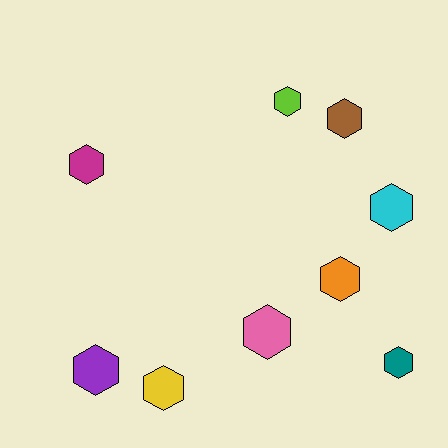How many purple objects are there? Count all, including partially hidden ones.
There is 1 purple object.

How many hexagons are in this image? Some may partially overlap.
There are 9 hexagons.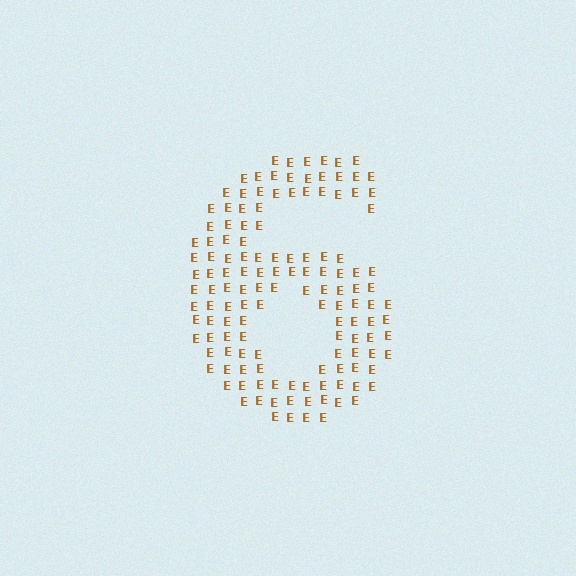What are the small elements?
The small elements are letter E's.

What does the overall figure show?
The overall figure shows the digit 6.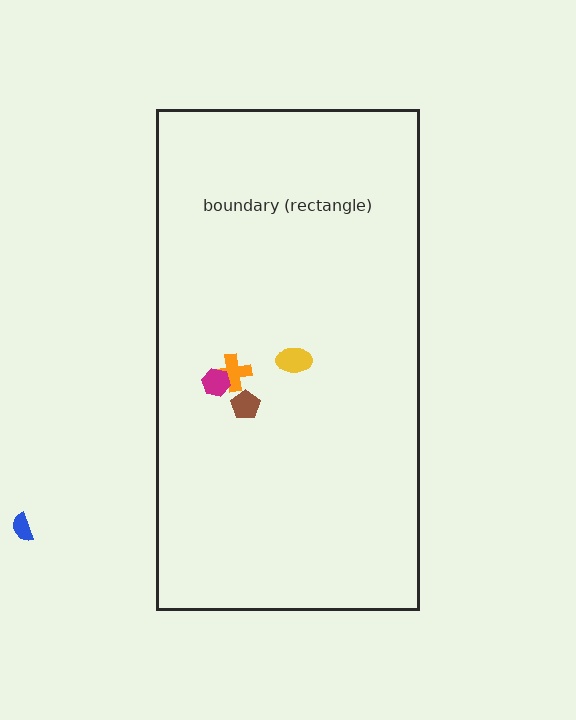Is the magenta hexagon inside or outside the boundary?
Inside.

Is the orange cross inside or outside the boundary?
Inside.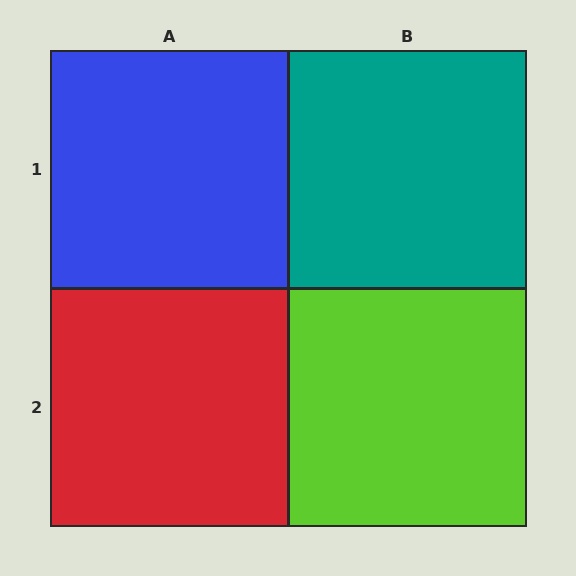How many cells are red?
1 cell is red.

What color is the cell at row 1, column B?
Teal.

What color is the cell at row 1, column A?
Blue.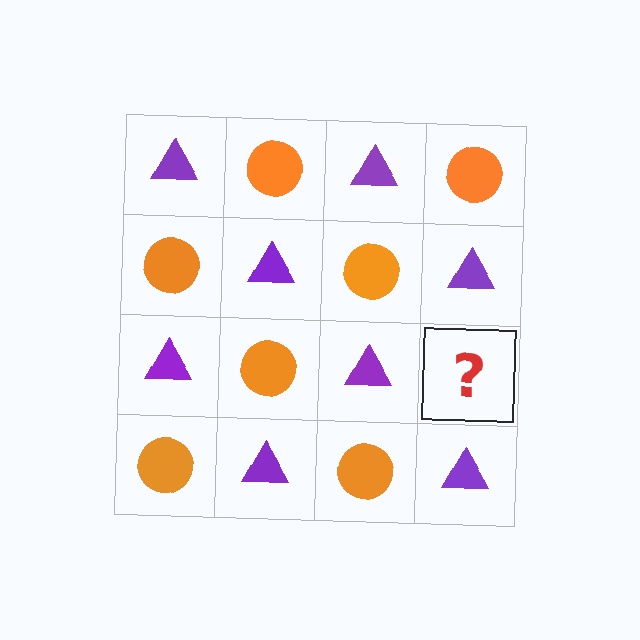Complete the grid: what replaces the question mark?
The question mark should be replaced with an orange circle.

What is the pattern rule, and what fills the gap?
The rule is that it alternates purple triangle and orange circle in a checkerboard pattern. The gap should be filled with an orange circle.